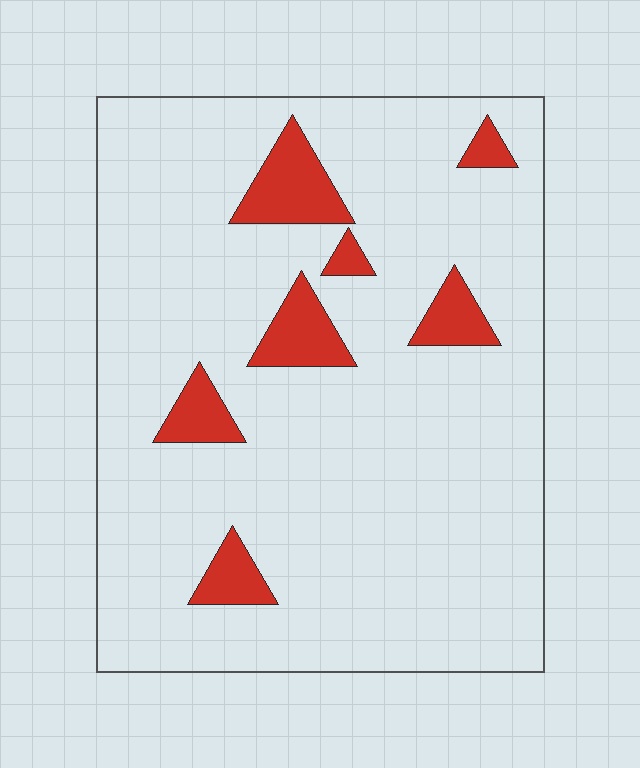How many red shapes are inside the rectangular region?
7.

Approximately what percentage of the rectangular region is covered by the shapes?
Approximately 10%.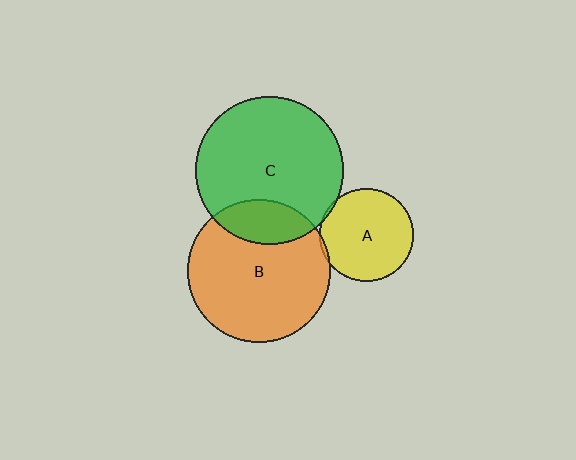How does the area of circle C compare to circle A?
Approximately 2.5 times.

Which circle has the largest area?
Circle C (green).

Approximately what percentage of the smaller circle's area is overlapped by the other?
Approximately 5%.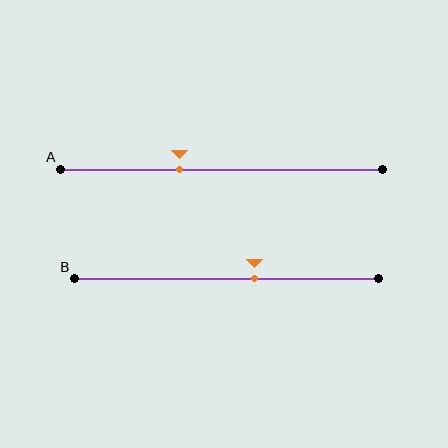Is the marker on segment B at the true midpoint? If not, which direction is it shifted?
No, the marker on segment B is shifted to the right by about 9% of the segment length.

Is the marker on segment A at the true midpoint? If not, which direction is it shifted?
No, the marker on segment A is shifted to the left by about 13% of the segment length.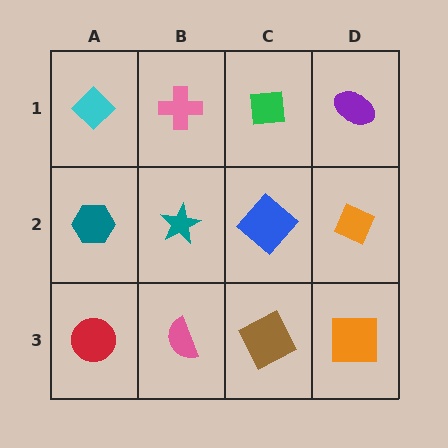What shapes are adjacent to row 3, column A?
A teal hexagon (row 2, column A), a pink semicircle (row 3, column B).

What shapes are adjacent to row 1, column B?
A teal star (row 2, column B), a cyan diamond (row 1, column A), a green square (row 1, column C).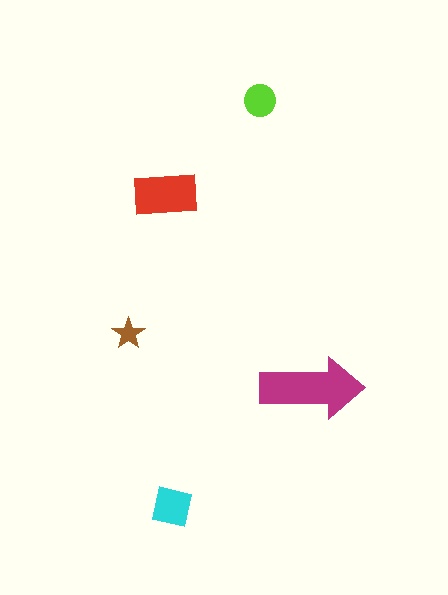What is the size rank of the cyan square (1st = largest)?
3rd.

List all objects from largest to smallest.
The magenta arrow, the red rectangle, the cyan square, the lime circle, the brown star.